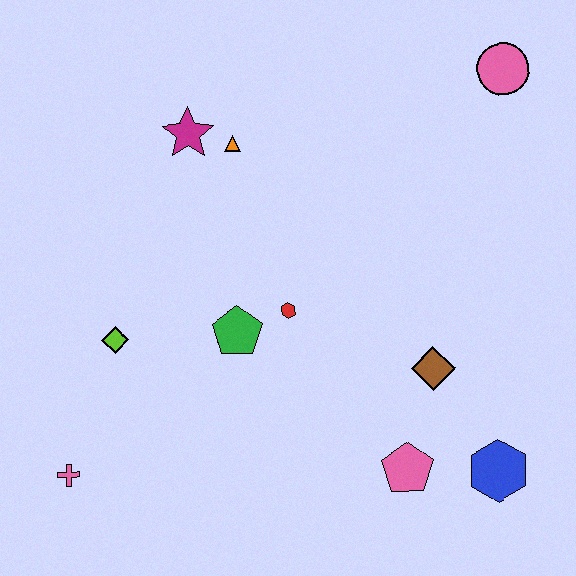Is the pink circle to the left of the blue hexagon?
No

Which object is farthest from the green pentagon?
The pink circle is farthest from the green pentagon.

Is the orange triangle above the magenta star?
No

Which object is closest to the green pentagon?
The red hexagon is closest to the green pentagon.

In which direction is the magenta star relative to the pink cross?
The magenta star is above the pink cross.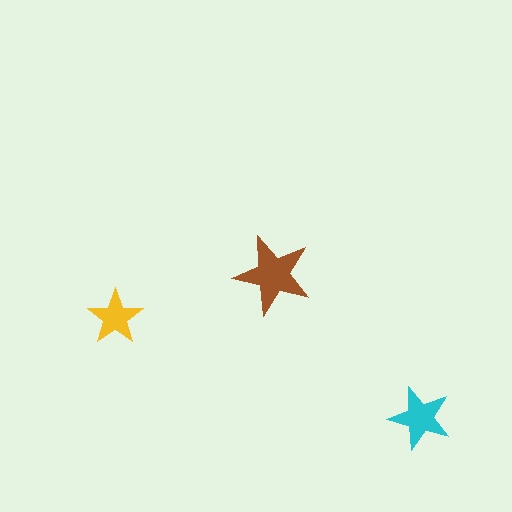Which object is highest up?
The brown star is topmost.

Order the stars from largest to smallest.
the brown one, the cyan one, the yellow one.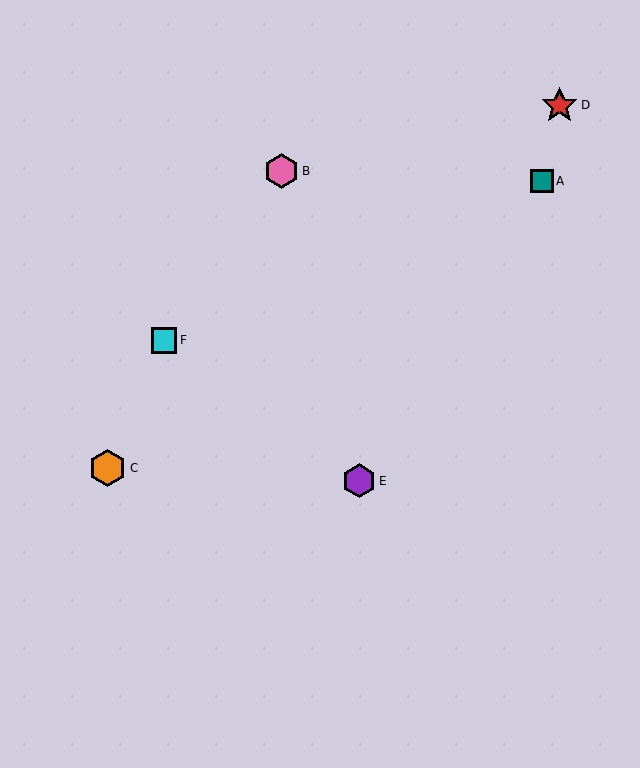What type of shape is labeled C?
Shape C is an orange hexagon.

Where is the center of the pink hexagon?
The center of the pink hexagon is at (282, 171).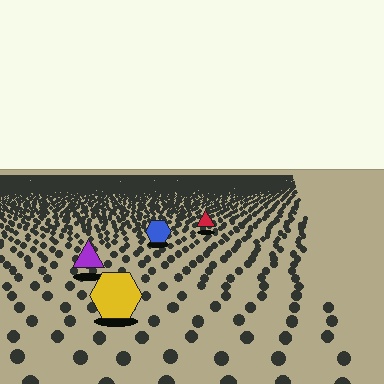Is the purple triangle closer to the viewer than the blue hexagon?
Yes. The purple triangle is closer — you can tell from the texture gradient: the ground texture is coarser near it.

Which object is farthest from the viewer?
The red triangle is farthest from the viewer. It appears smaller and the ground texture around it is denser.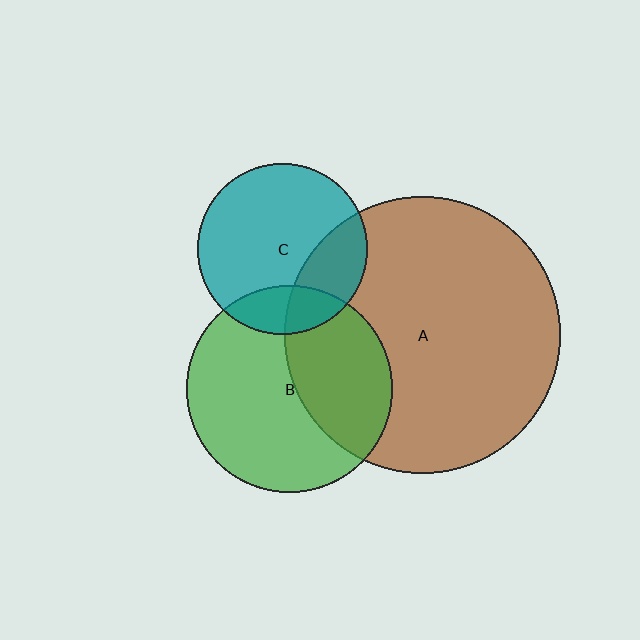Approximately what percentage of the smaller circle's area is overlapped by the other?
Approximately 40%.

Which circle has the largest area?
Circle A (brown).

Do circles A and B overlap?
Yes.